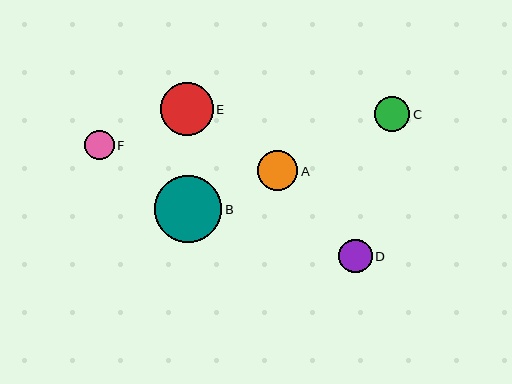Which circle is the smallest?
Circle F is the smallest with a size of approximately 30 pixels.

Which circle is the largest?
Circle B is the largest with a size of approximately 67 pixels.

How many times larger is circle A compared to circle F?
Circle A is approximately 1.3 times the size of circle F.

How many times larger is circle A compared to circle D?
Circle A is approximately 1.2 times the size of circle D.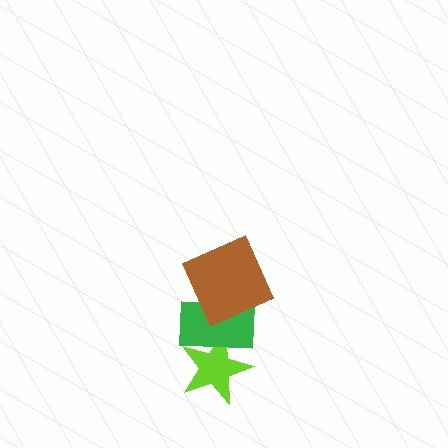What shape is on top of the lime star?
The green rectangle is on top of the lime star.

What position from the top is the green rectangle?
The green rectangle is 2nd from the top.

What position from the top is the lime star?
The lime star is 3rd from the top.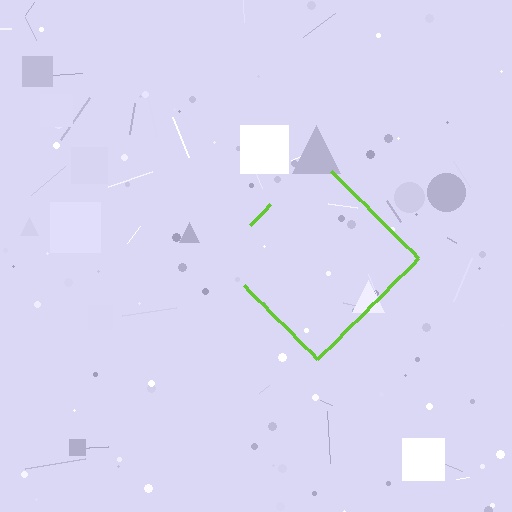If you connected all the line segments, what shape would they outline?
They would outline a diamond.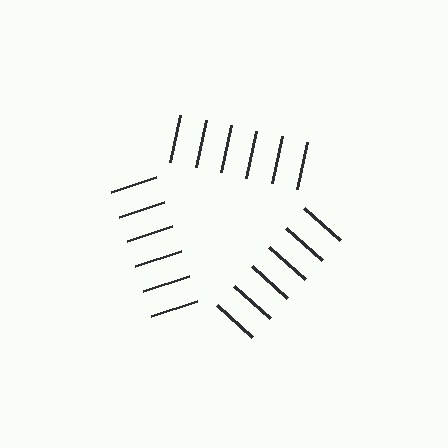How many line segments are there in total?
18 — 6 along each of the 3 edges.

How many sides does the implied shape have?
3 sides — the line-ends trace a triangle.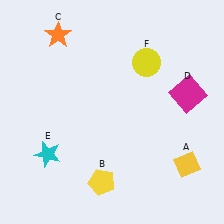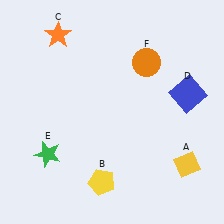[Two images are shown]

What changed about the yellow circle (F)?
In Image 1, F is yellow. In Image 2, it changed to orange.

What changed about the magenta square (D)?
In Image 1, D is magenta. In Image 2, it changed to blue.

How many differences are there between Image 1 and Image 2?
There are 3 differences between the two images.